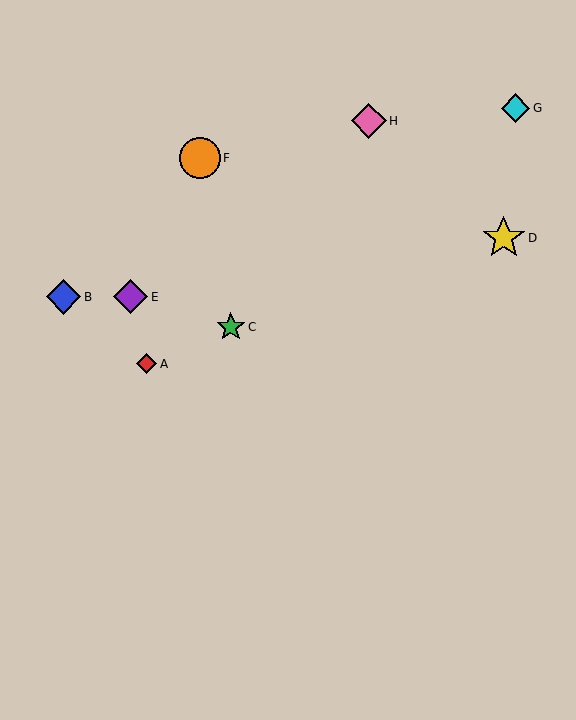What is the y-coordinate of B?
Object B is at y≈297.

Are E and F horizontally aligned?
No, E is at y≈297 and F is at y≈158.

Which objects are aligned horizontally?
Objects B, E are aligned horizontally.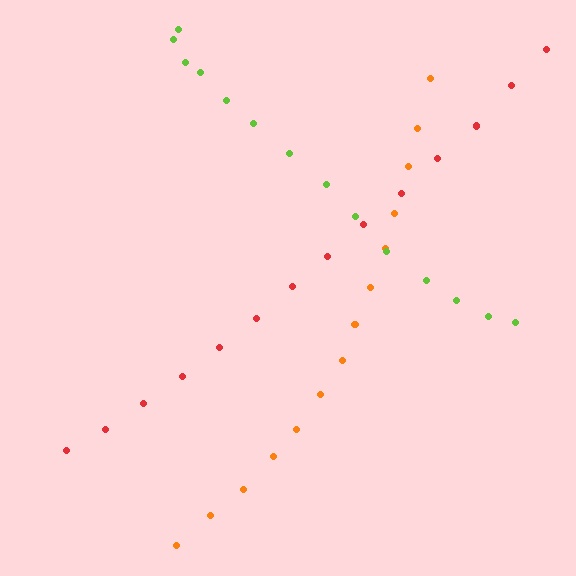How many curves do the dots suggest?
There are 3 distinct paths.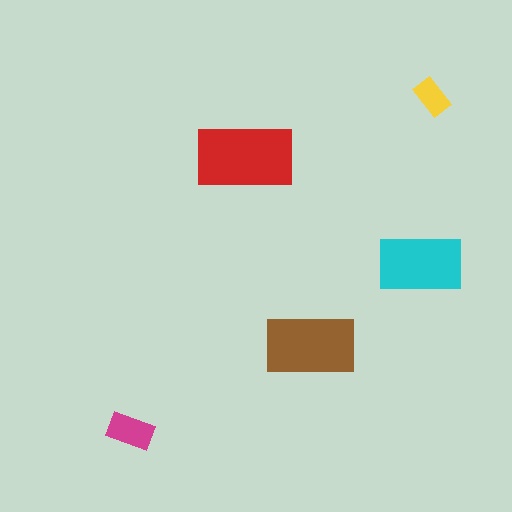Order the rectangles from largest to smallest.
the red one, the brown one, the cyan one, the magenta one, the yellow one.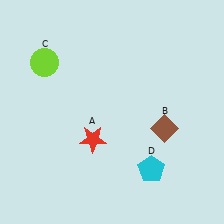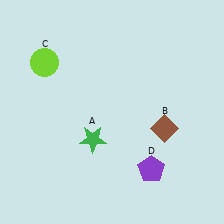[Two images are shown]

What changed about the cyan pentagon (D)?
In Image 1, D is cyan. In Image 2, it changed to purple.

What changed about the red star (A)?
In Image 1, A is red. In Image 2, it changed to green.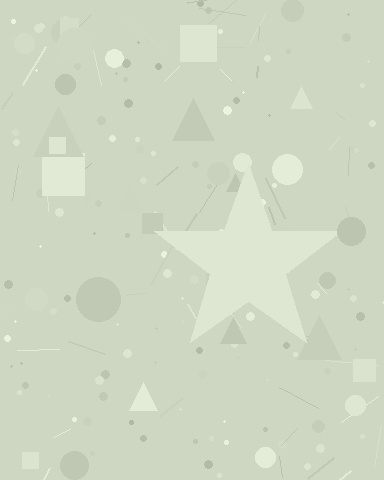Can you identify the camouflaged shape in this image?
The camouflaged shape is a star.